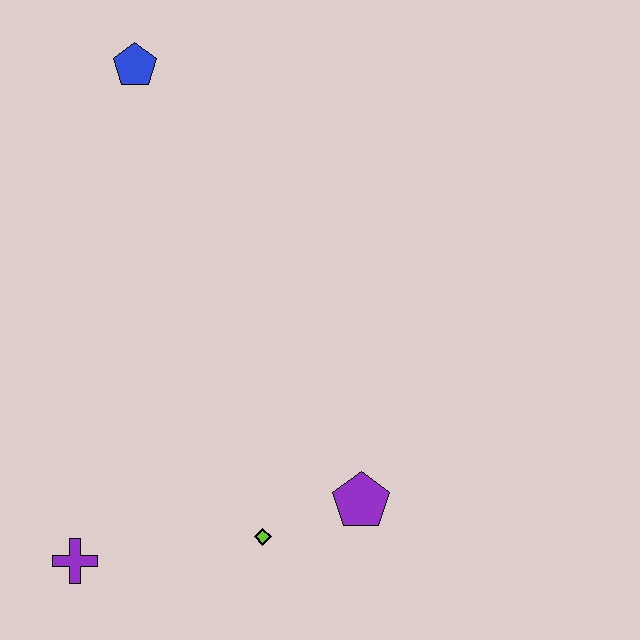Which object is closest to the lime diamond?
The purple pentagon is closest to the lime diamond.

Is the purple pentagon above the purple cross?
Yes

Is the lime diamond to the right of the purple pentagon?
No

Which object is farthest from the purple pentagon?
The blue pentagon is farthest from the purple pentagon.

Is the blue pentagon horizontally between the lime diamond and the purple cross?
Yes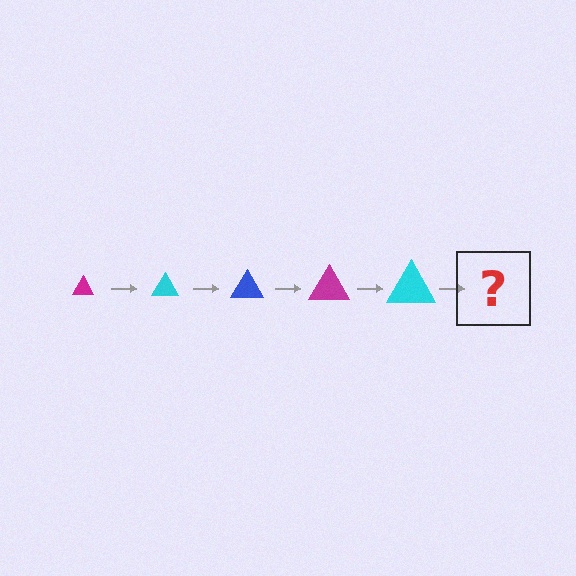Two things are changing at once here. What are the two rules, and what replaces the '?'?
The two rules are that the triangle grows larger each step and the color cycles through magenta, cyan, and blue. The '?' should be a blue triangle, larger than the previous one.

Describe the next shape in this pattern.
It should be a blue triangle, larger than the previous one.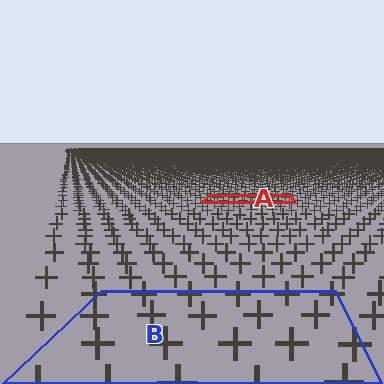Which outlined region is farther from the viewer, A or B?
Region A is farther from the viewer — the texture elements inside it appear smaller and more densely packed.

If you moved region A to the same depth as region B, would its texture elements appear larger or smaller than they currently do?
They would appear larger. At a closer depth, the same texture elements are projected at a bigger on-screen size.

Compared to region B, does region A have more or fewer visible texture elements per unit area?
Region A has more texture elements per unit area — they are packed more densely because it is farther away.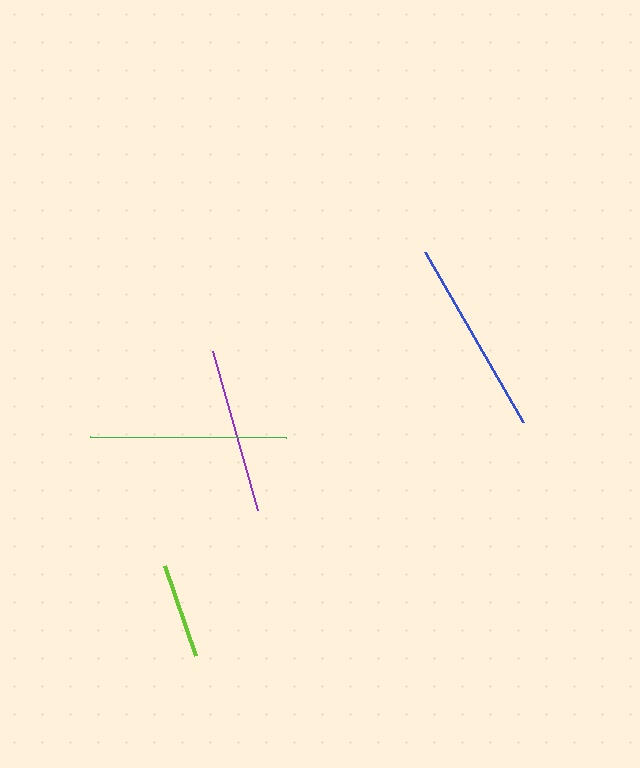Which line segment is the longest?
The green line is the longest at approximately 196 pixels.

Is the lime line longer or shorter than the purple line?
The purple line is longer than the lime line.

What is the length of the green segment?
The green segment is approximately 196 pixels long.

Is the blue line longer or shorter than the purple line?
The blue line is longer than the purple line.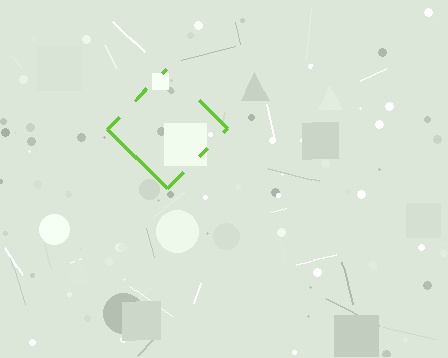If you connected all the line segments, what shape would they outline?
They would outline a diamond.